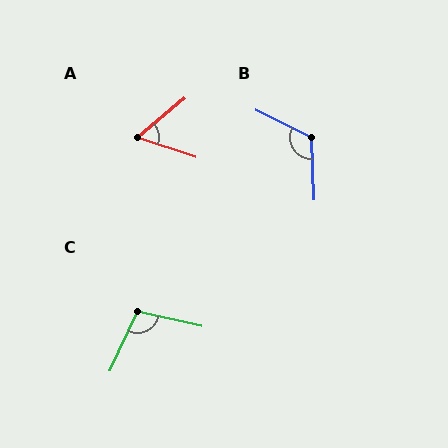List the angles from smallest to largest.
A (58°), C (102°), B (119°).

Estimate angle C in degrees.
Approximately 102 degrees.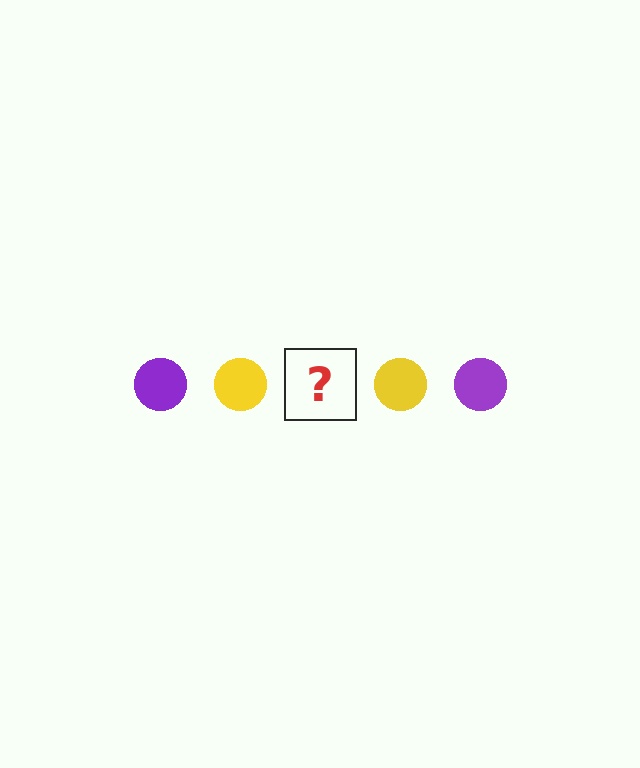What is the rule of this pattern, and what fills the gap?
The rule is that the pattern cycles through purple, yellow circles. The gap should be filled with a purple circle.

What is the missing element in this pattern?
The missing element is a purple circle.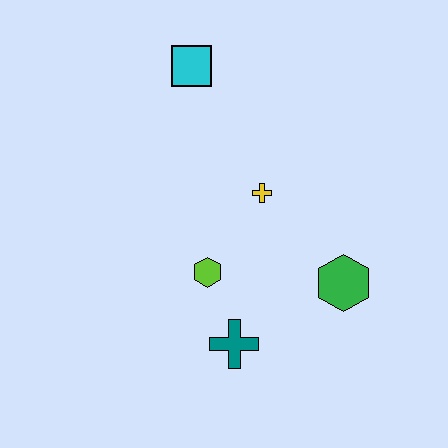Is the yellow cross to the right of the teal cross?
Yes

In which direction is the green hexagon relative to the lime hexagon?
The green hexagon is to the right of the lime hexagon.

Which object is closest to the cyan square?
The yellow cross is closest to the cyan square.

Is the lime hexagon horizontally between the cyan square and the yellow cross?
Yes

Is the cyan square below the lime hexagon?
No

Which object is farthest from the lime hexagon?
The cyan square is farthest from the lime hexagon.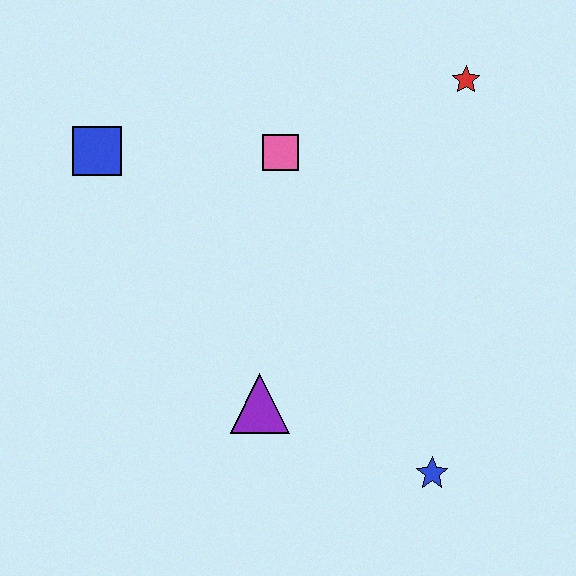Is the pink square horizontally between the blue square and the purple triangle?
No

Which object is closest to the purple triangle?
The blue star is closest to the purple triangle.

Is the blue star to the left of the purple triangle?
No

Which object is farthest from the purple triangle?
The red star is farthest from the purple triangle.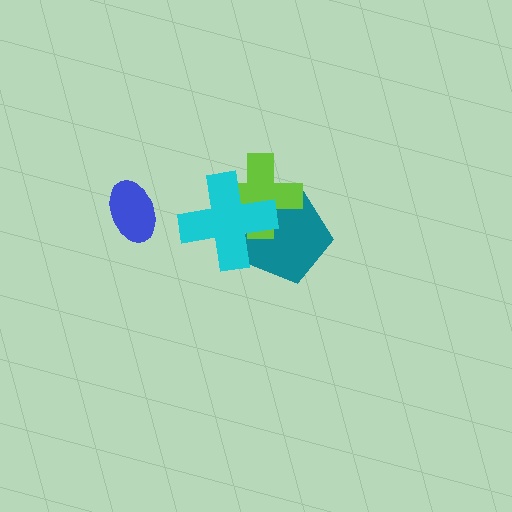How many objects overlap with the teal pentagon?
2 objects overlap with the teal pentagon.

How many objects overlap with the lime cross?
2 objects overlap with the lime cross.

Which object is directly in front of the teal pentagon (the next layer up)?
The lime cross is directly in front of the teal pentagon.